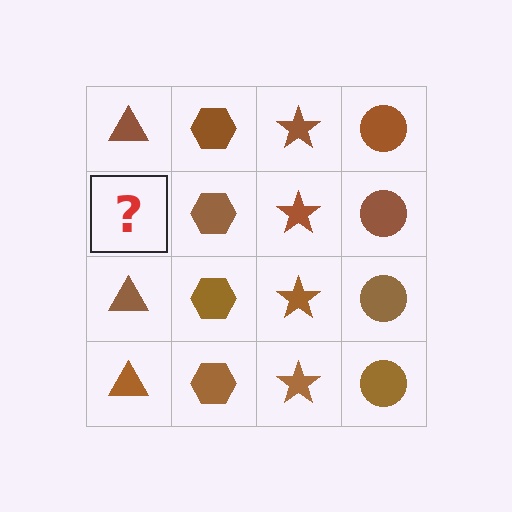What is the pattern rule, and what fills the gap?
The rule is that each column has a consistent shape. The gap should be filled with a brown triangle.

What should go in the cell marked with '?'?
The missing cell should contain a brown triangle.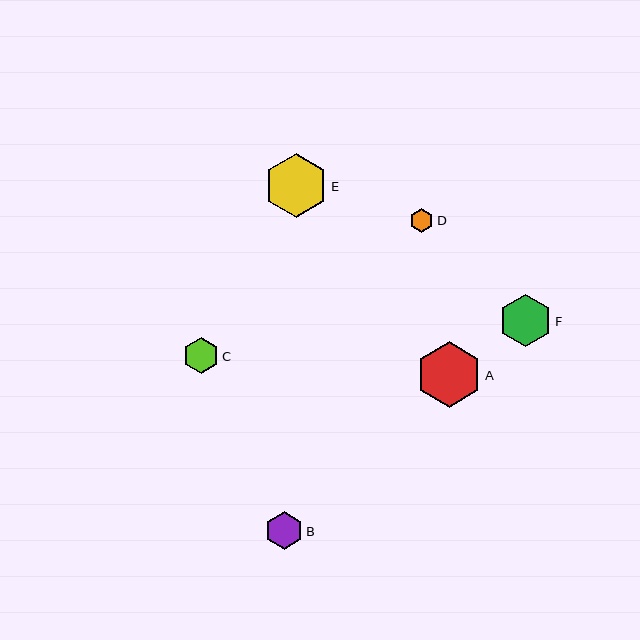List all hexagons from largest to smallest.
From largest to smallest: A, E, F, B, C, D.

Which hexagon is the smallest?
Hexagon D is the smallest with a size of approximately 24 pixels.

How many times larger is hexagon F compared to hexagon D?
Hexagon F is approximately 2.2 times the size of hexagon D.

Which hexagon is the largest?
Hexagon A is the largest with a size of approximately 65 pixels.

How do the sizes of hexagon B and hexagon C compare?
Hexagon B and hexagon C are approximately the same size.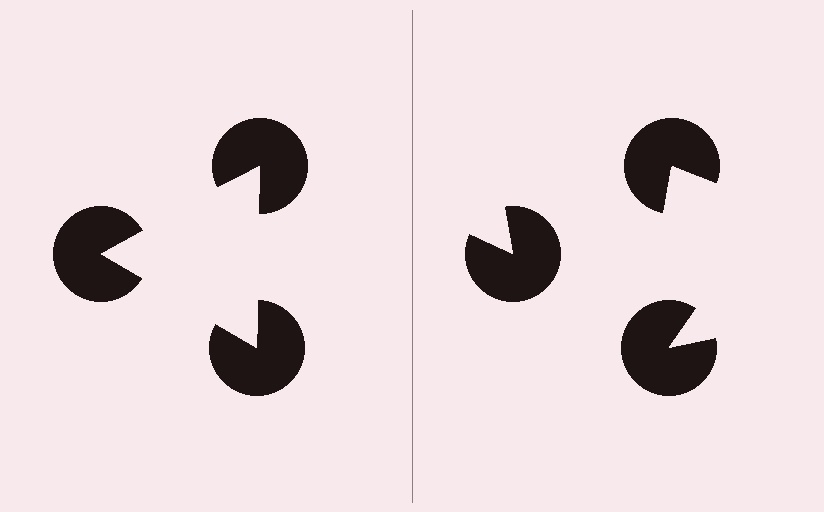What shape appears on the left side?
An illusory triangle.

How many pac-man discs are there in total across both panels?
6 — 3 on each side.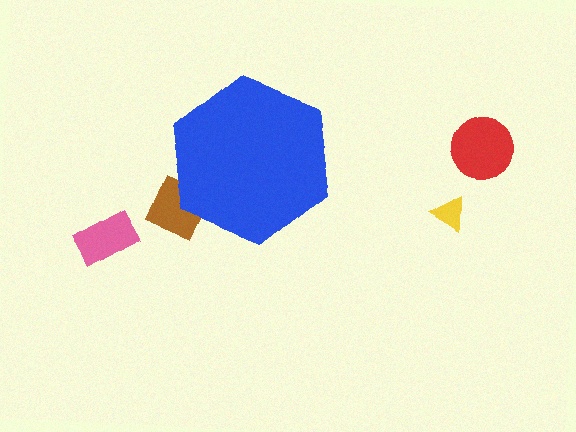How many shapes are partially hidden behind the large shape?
1 shape is partially hidden.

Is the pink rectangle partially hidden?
No, the pink rectangle is fully visible.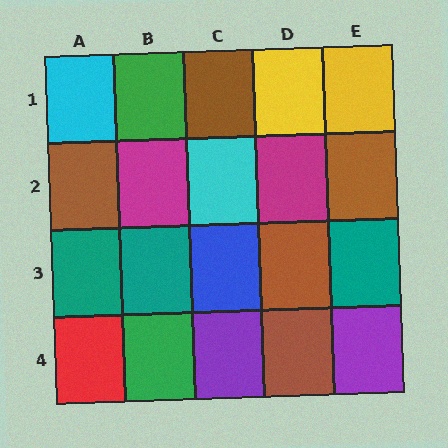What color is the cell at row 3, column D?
Brown.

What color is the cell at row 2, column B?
Magenta.